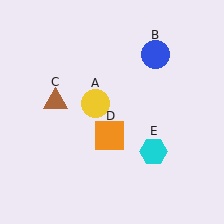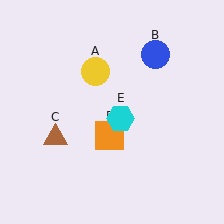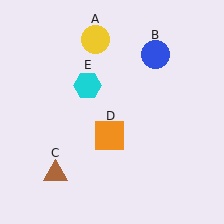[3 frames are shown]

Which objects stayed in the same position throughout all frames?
Blue circle (object B) and orange square (object D) remained stationary.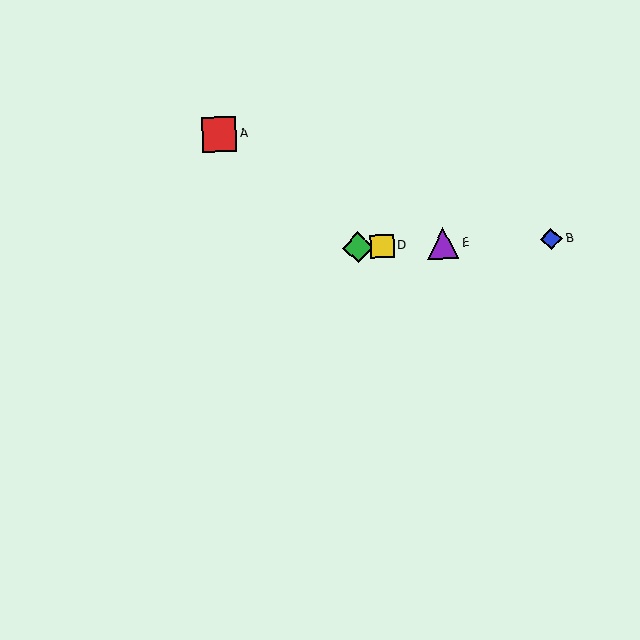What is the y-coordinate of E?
Object E is at y≈244.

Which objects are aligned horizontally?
Objects B, C, D, E are aligned horizontally.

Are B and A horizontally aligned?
No, B is at y≈239 and A is at y≈134.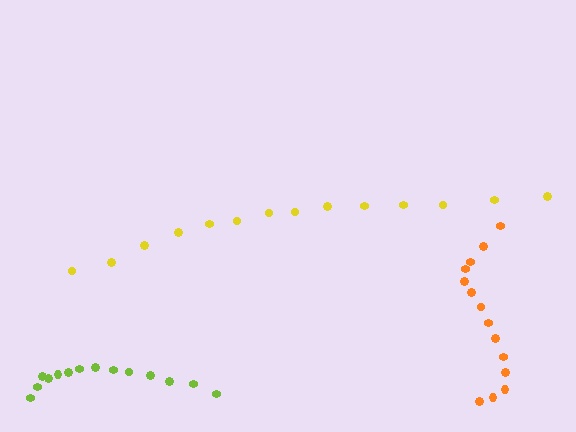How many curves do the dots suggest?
There are 3 distinct paths.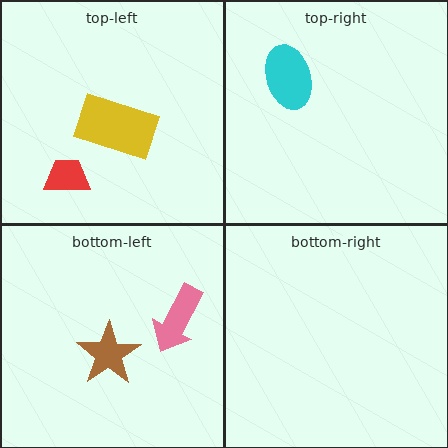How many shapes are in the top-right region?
1.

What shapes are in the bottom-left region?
The pink arrow, the brown star.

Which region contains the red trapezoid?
The top-left region.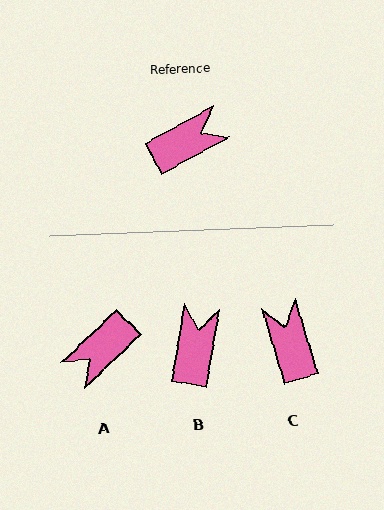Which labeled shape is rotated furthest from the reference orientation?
A, about 165 degrees away.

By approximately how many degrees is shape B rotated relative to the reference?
Approximately 52 degrees counter-clockwise.